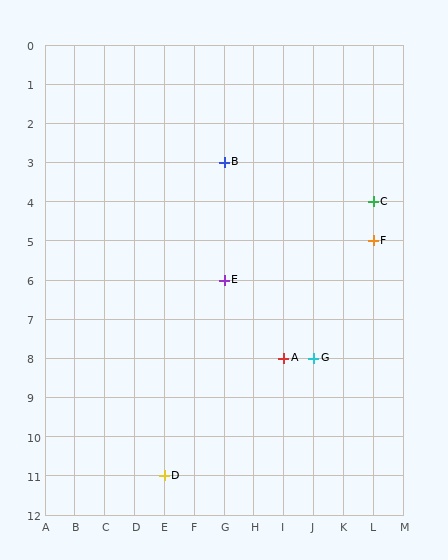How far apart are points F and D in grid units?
Points F and D are 7 columns and 6 rows apart (about 9.2 grid units diagonally).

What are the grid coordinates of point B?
Point B is at grid coordinates (G, 3).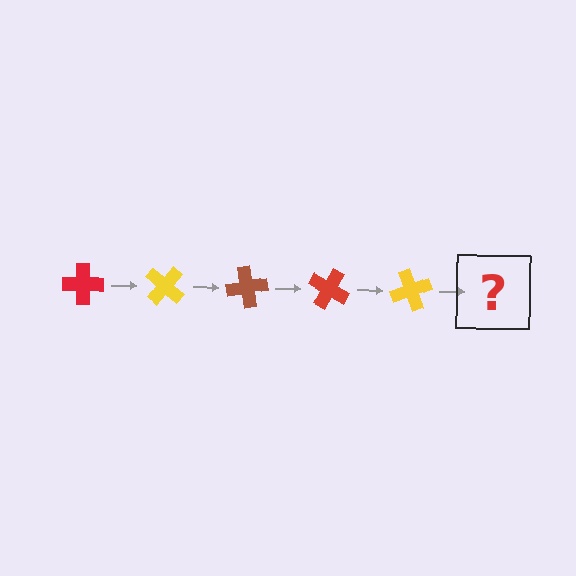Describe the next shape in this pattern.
It should be a brown cross, rotated 200 degrees from the start.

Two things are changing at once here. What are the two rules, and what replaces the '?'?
The two rules are that it rotates 40 degrees each step and the color cycles through red, yellow, and brown. The '?' should be a brown cross, rotated 200 degrees from the start.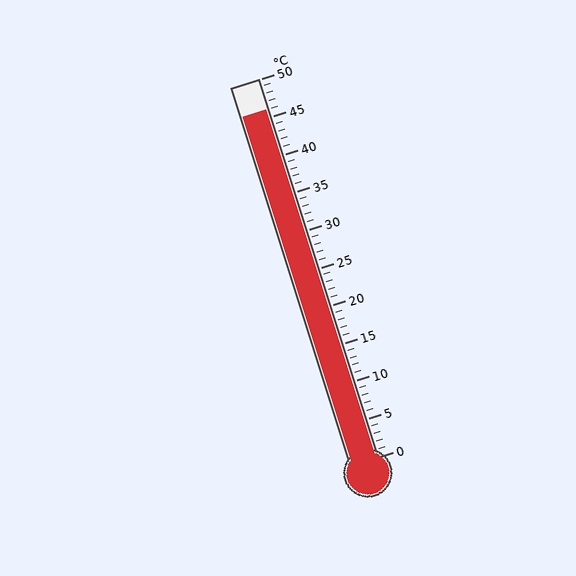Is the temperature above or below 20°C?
The temperature is above 20°C.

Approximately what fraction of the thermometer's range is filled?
The thermometer is filled to approximately 90% of its range.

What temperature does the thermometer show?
The thermometer shows approximately 46°C.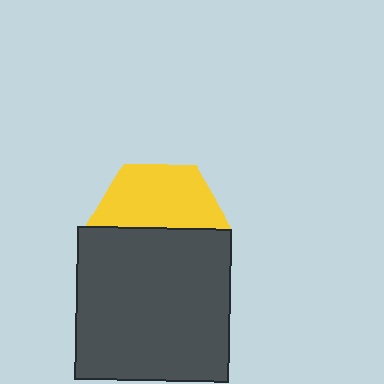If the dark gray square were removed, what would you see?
You would see the complete yellow hexagon.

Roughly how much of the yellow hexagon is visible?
About half of it is visible (roughly 49%).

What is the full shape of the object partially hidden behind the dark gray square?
The partially hidden object is a yellow hexagon.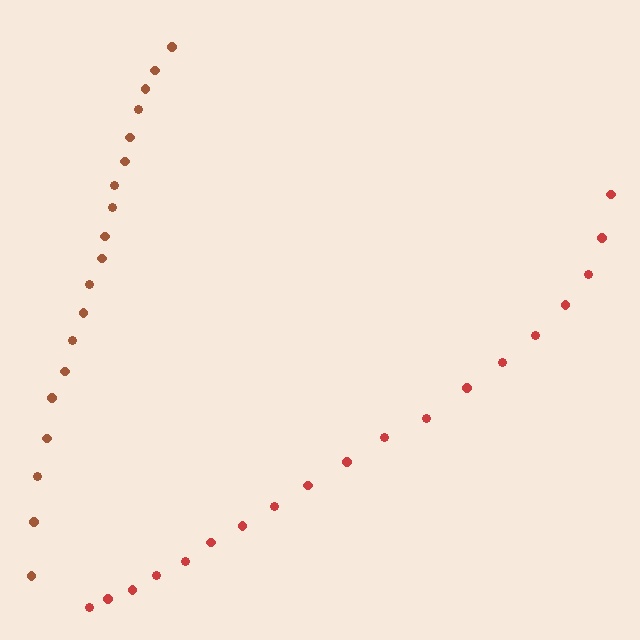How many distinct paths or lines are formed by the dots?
There are 2 distinct paths.